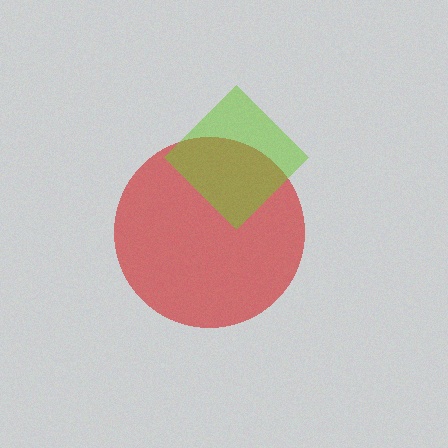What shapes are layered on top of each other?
The layered shapes are: a red circle, a lime diamond.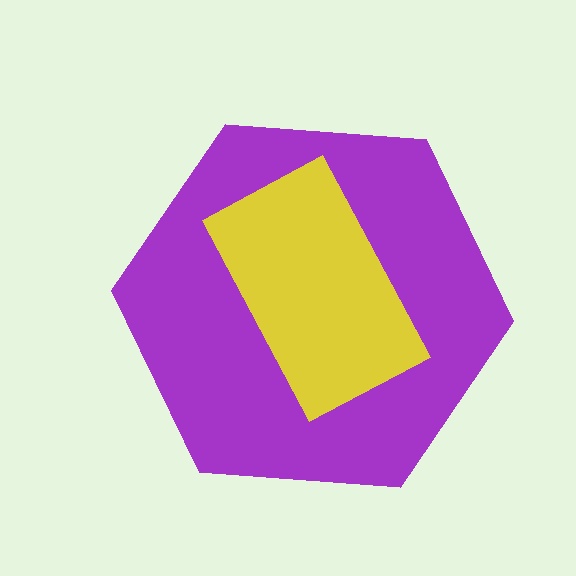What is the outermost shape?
The purple hexagon.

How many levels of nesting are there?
2.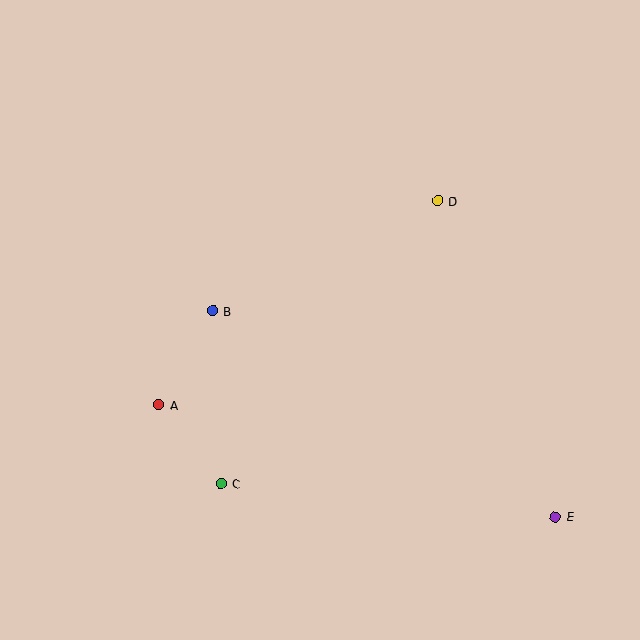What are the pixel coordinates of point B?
Point B is at (212, 311).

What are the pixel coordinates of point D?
Point D is at (438, 201).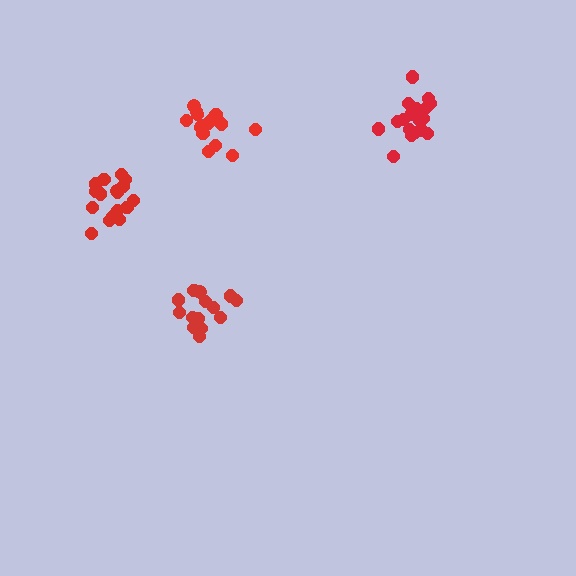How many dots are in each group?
Group 1: 16 dots, Group 2: 17 dots, Group 3: 20 dots, Group 4: 15 dots (68 total).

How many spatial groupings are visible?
There are 4 spatial groupings.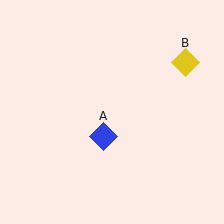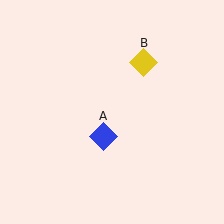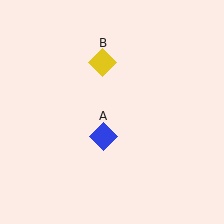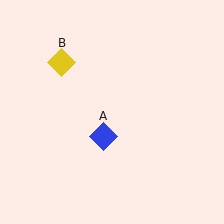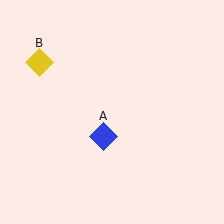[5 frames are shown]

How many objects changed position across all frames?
1 object changed position: yellow diamond (object B).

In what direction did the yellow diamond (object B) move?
The yellow diamond (object B) moved left.